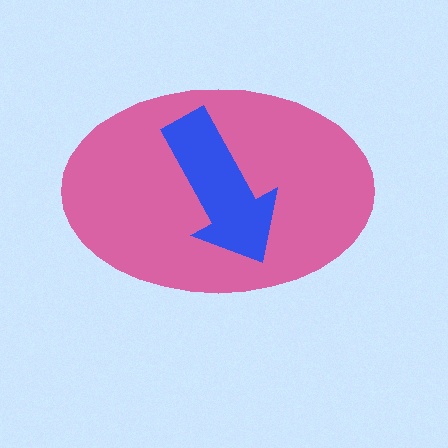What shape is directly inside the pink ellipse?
The blue arrow.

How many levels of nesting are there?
2.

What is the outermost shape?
The pink ellipse.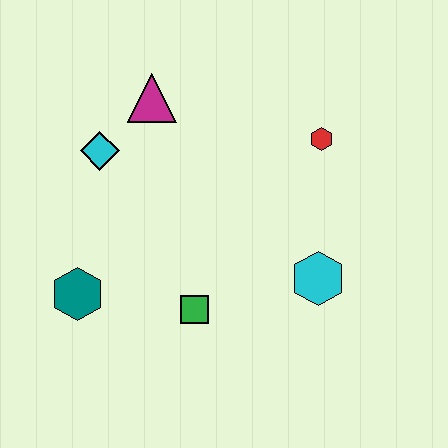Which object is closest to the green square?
The teal hexagon is closest to the green square.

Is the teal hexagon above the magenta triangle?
No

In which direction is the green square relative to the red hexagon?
The green square is below the red hexagon.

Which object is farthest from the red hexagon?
The teal hexagon is farthest from the red hexagon.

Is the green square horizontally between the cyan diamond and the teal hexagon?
No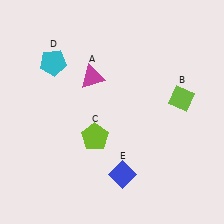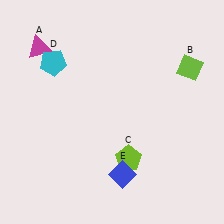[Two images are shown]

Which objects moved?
The objects that moved are: the magenta triangle (A), the lime diamond (B), the lime pentagon (C).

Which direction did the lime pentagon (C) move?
The lime pentagon (C) moved right.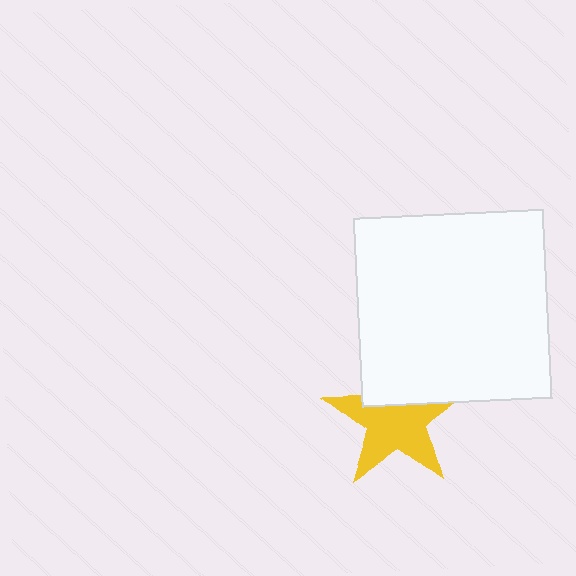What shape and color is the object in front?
The object in front is a white square.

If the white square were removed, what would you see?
You would see the complete yellow star.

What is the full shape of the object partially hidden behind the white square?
The partially hidden object is a yellow star.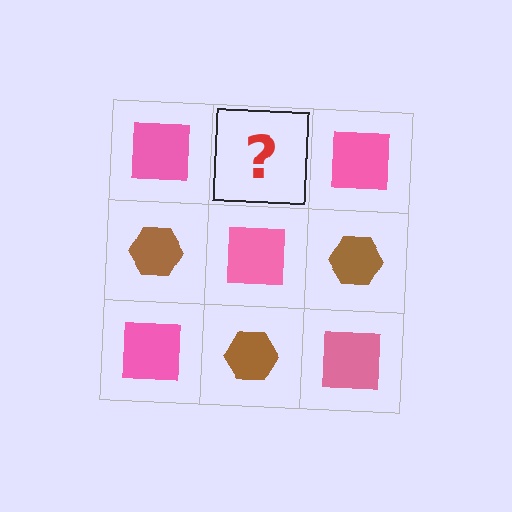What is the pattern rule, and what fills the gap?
The rule is that it alternates pink square and brown hexagon in a checkerboard pattern. The gap should be filled with a brown hexagon.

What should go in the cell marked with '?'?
The missing cell should contain a brown hexagon.